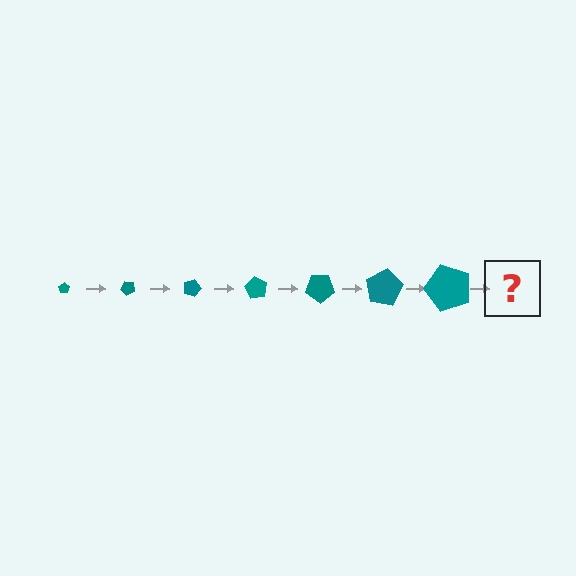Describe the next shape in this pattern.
It should be a pentagon, larger than the previous one and rotated 315 degrees from the start.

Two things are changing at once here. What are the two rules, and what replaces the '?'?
The two rules are that the pentagon grows larger each step and it rotates 45 degrees each step. The '?' should be a pentagon, larger than the previous one and rotated 315 degrees from the start.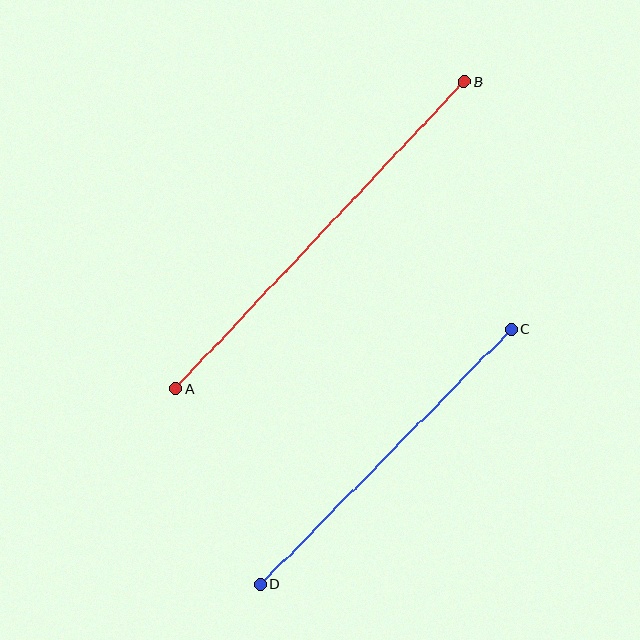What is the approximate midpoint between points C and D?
The midpoint is at approximately (386, 457) pixels.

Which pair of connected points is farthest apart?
Points A and B are farthest apart.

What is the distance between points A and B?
The distance is approximately 421 pixels.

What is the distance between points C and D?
The distance is approximately 358 pixels.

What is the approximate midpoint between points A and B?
The midpoint is at approximately (320, 235) pixels.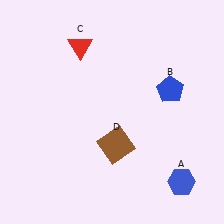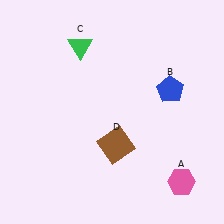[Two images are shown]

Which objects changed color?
A changed from blue to pink. C changed from red to green.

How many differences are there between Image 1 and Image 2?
There are 2 differences between the two images.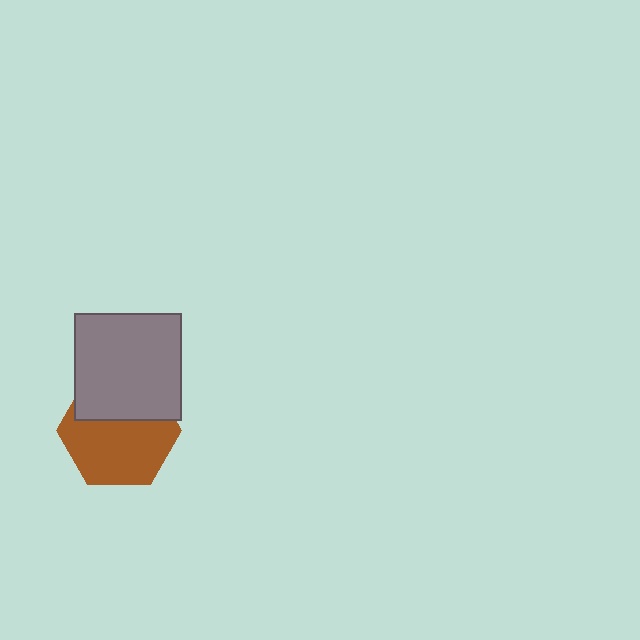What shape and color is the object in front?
The object in front is a gray square.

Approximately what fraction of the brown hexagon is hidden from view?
Roughly 38% of the brown hexagon is hidden behind the gray square.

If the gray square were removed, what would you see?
You would see the complete brown hexagon.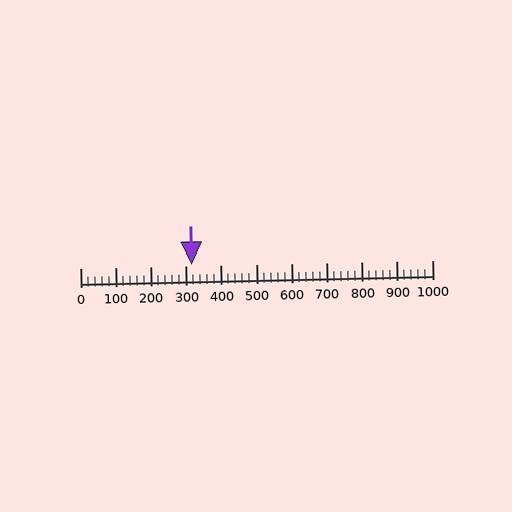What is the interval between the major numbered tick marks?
The major tick marks are spaced 100 units apart.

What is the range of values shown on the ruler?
The ruler shows values from 0 to 1000.